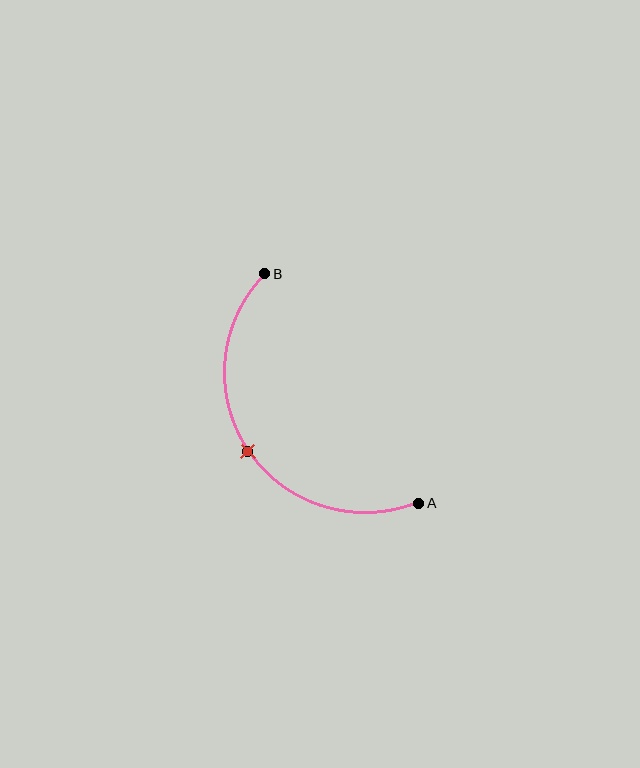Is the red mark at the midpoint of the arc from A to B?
Yes. The red mark lies on the arc at equal arc-length from both A and B — it is the arc midpoint.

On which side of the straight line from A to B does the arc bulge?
The arc bulges below and to the left of the straight line connecting A and B.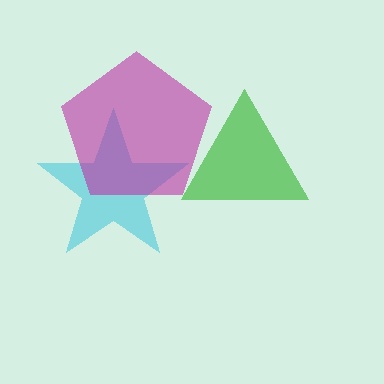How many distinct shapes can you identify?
There are 3 distinct shapes: a cyan star, a green triangle, a magenta pentagon.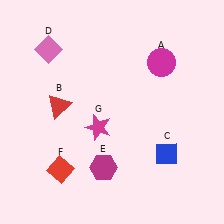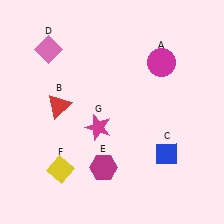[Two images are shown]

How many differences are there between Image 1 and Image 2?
There is 1 difference between the two images.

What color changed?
The diamond (F) changed from red in Image 1 to yellow in Image 2.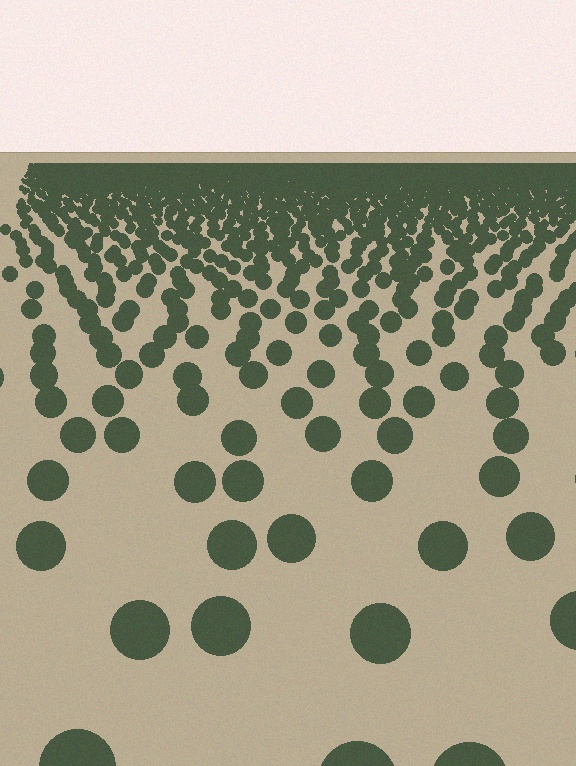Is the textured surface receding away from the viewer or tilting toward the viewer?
The surface is receding away from the viewer. Texture elements get smaller and denser toward the top.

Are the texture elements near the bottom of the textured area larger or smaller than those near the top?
Larger. Near the bottom, elements are closer to the viewer and appear at a bigger on-screen size.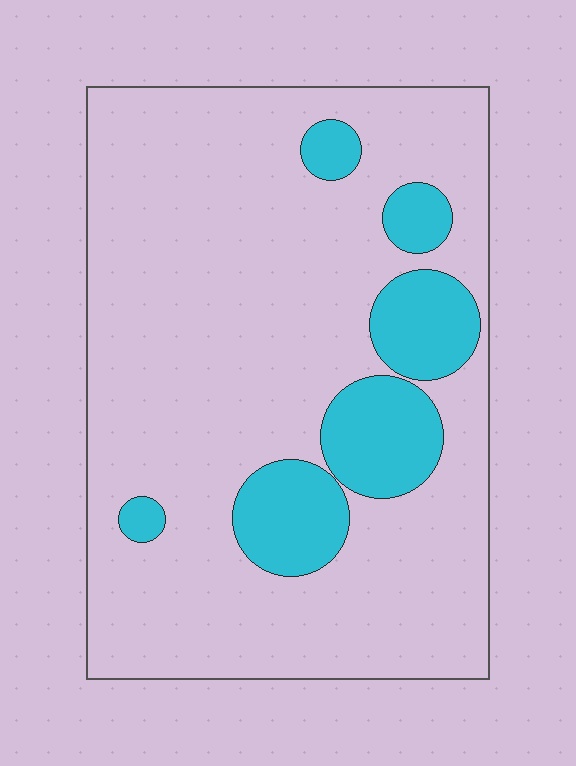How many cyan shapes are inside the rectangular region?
6.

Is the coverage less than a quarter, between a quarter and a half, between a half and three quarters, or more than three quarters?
Less than a quarter.